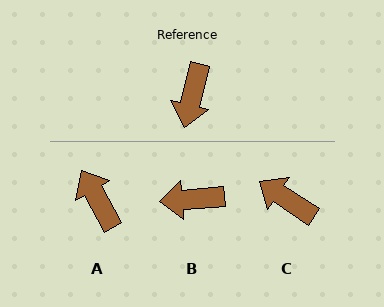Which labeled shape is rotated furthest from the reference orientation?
A, about 136 degrees away.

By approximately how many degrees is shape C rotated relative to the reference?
Approximately 109 degrees clockwise.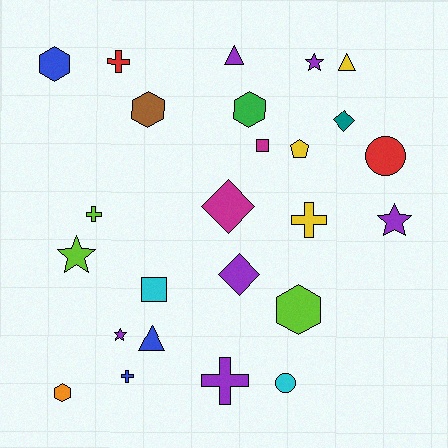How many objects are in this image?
There are 25 objects.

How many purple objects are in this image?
There are 6 purple objects.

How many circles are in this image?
There are 2 circles.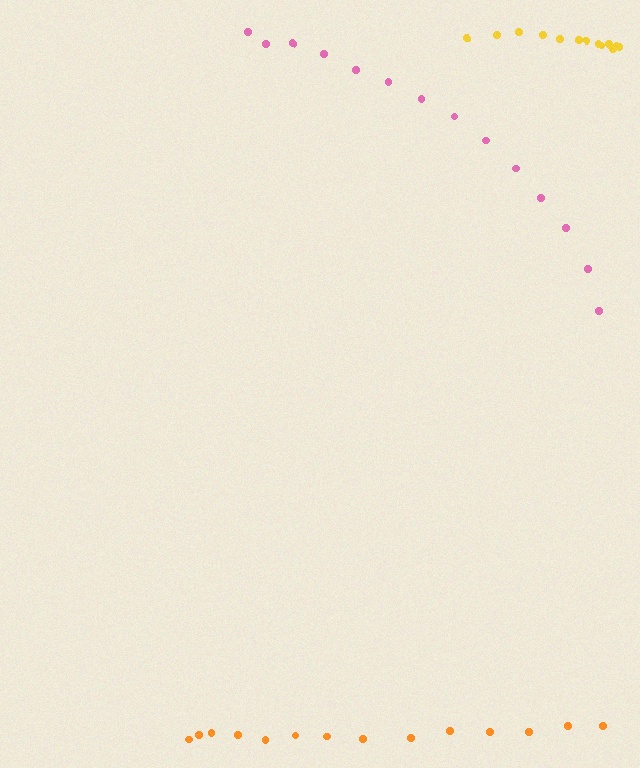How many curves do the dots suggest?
There are 3 distinct paths.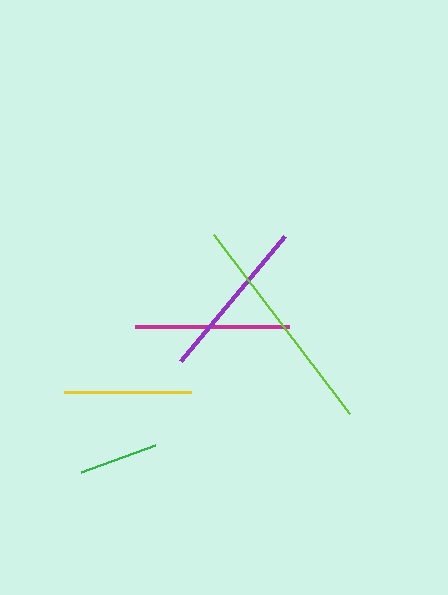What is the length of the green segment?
The green segment is approximately 79 pixels long.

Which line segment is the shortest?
The green line is the shortest at approximately 79 pixels.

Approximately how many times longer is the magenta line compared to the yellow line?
The magenta line is approximately 1.2 times the length of the yellow line.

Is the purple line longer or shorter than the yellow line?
The purple line is longer than the yellow line.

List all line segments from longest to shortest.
From longest to shortest: lime, purple, magenta, yellow, green.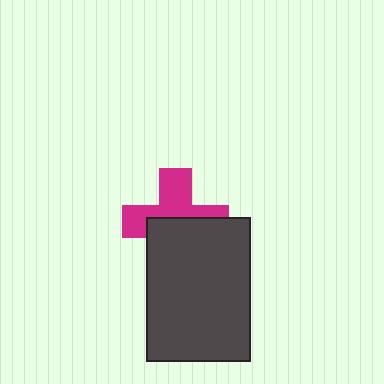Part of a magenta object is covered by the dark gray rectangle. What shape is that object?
It is a cross.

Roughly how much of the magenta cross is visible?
About half of it is visible (roughly 51%).